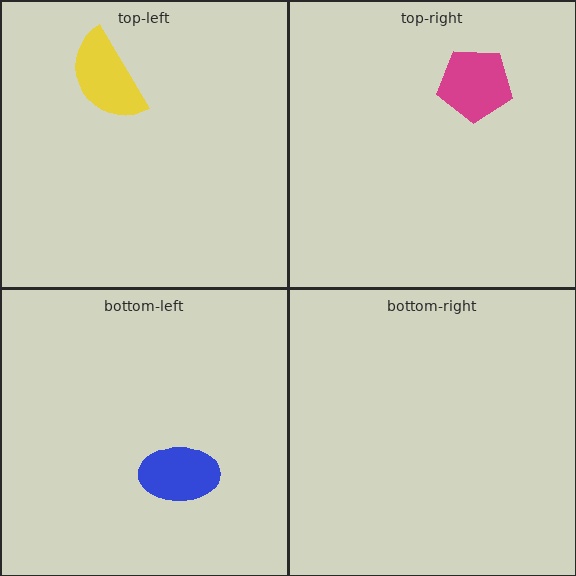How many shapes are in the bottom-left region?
1.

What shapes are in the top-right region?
The magenta pentagon.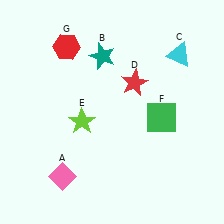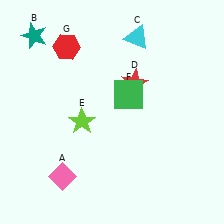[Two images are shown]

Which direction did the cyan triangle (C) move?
The cyan triangle (C) moved left.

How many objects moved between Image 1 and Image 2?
3 objects moved between the two images.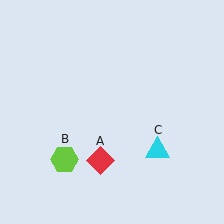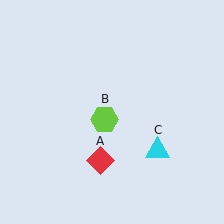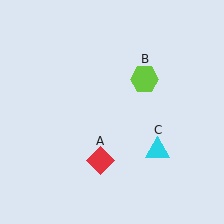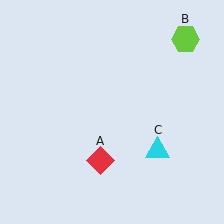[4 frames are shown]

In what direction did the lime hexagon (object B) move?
The lime hexagon (object B) moved up and to the right.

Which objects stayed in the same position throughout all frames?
Red diamond (object A) and cyan triangle (object C) remained stationary.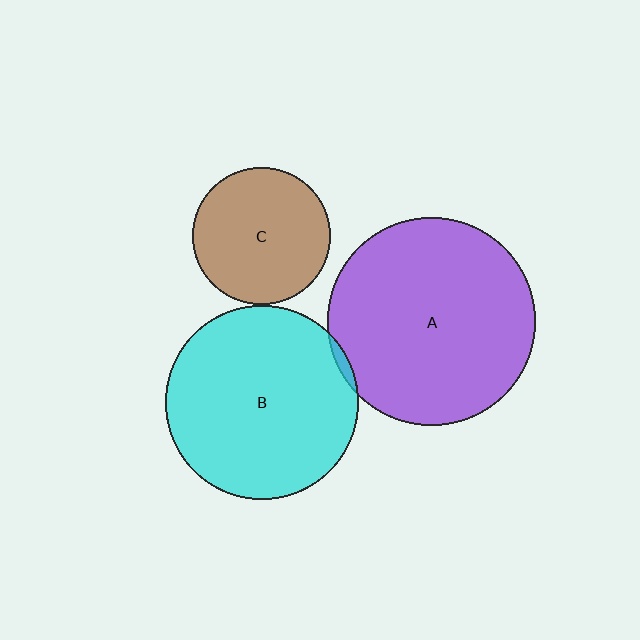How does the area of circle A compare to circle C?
Approximately 2.3 times.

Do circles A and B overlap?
Yes.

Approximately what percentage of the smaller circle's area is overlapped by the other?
Approximately 5%.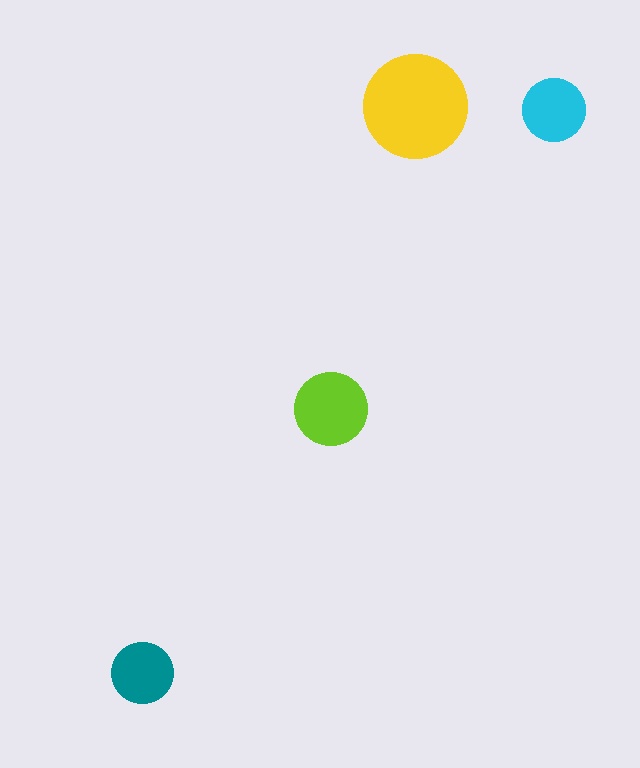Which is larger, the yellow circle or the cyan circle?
The yellow one.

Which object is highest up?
The yellow circle is topmost.